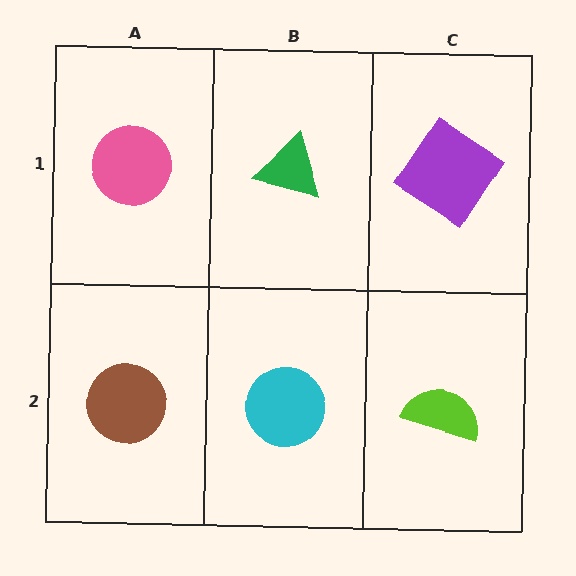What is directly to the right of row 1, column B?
A purple diamond.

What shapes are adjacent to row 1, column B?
A cyan circle (row 2, column B), a pink circle (row 1, column A), a purple diamond (row 1, column C).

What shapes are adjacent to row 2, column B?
A green triangle (row 1, column B), a brown circle (row 2, column A), a lime semicircle (row 2, column C).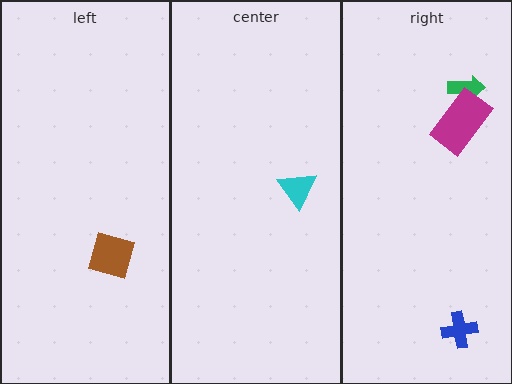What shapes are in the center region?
The cyan triangle.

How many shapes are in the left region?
1.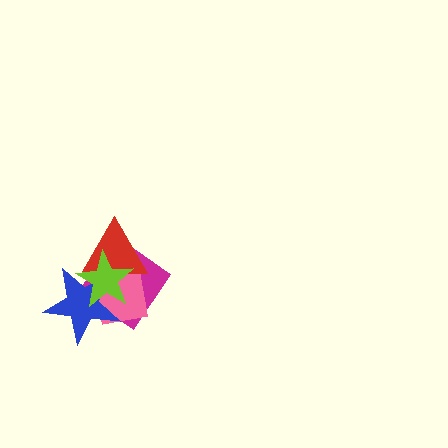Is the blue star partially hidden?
Yes, it is partially covered by another shape.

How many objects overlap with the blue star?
4 objects overlap with the blue star.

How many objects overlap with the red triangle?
4 objects overlap with the red triangle.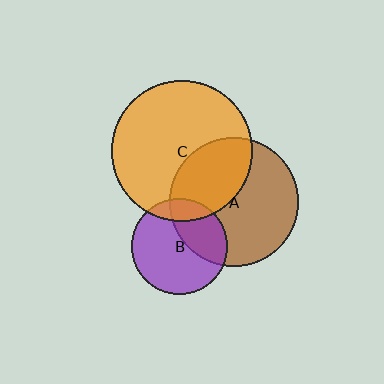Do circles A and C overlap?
Yes.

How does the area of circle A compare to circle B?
Approximately 1.9 times.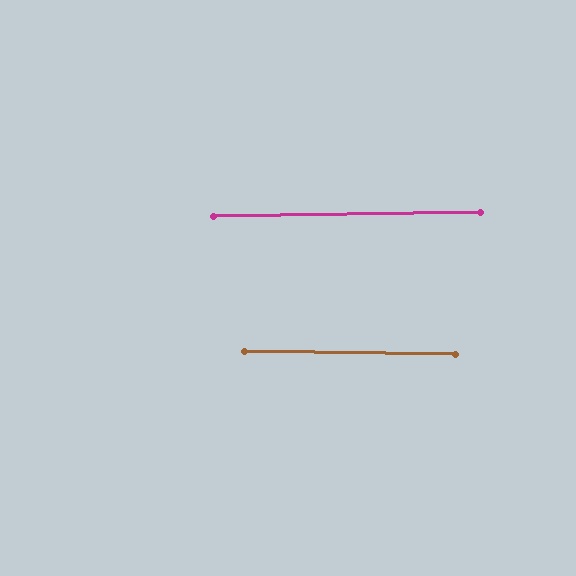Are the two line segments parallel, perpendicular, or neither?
Parallel — their directions differ by only 1.6°.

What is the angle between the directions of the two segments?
Approximately 2 degrees.